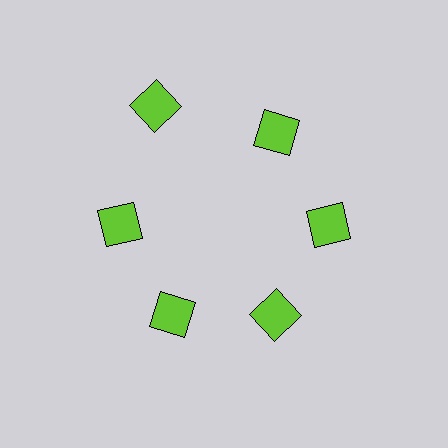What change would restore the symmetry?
The symmetry would be restored by moving it inward, back onto the ring so that all 6 squares sit at equal angles and equal distance from the center.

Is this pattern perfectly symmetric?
No. The 6 lime squares are arranged in a ring, but one element near the 11 o'clock position is pushed outward from the center, breaking the 6-fold rotational symmetry.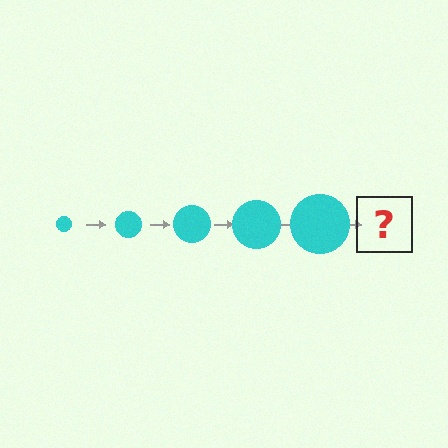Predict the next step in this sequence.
The next step is a cyan circle, larger than the previous one.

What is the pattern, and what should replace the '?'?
The pattern is that the circle gets progressively larger each step. The '?' should be a cyan circle, larger than the previous one.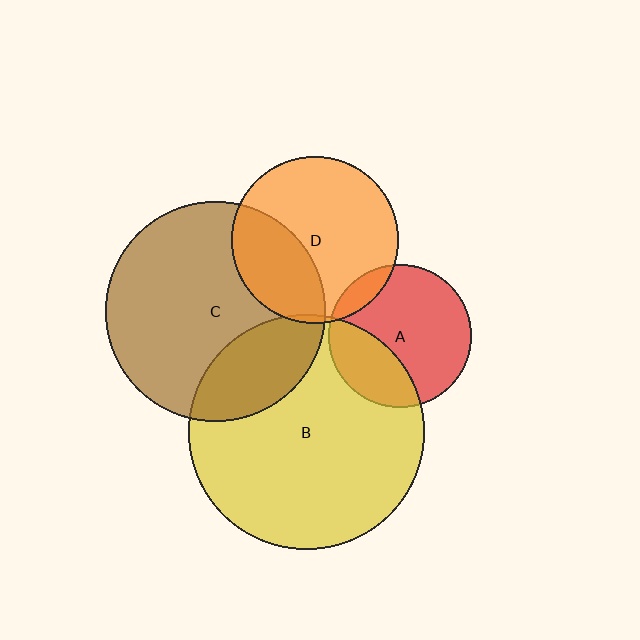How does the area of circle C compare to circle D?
Approximately 1.7 times.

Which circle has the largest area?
Circle B (yellow).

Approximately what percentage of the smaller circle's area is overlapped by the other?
Approximately 30%.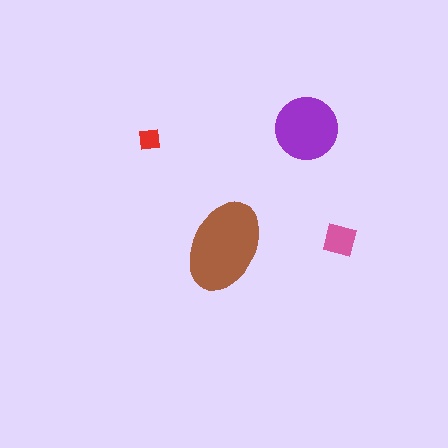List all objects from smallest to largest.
The red square, the pink square, the purple circle, the brown ellipse.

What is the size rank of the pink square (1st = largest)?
3rd.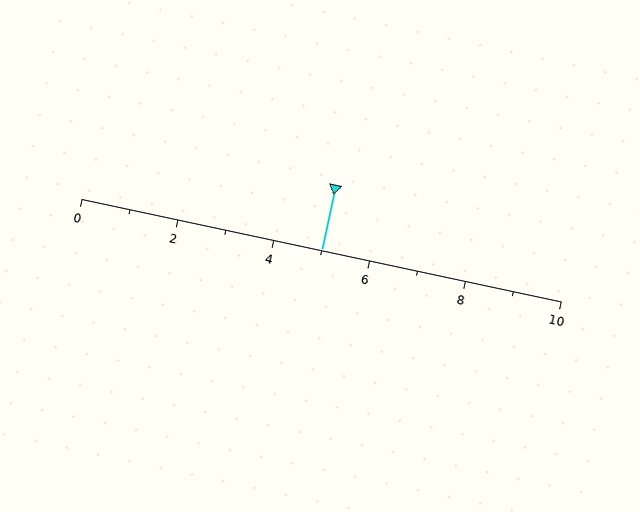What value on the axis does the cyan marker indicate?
The marker indicates approximately 5.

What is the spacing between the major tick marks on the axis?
The major ticks are spaced 2 apart.